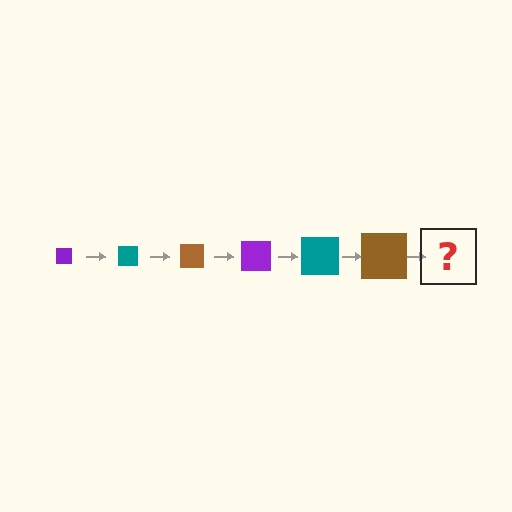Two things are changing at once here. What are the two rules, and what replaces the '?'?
The two rules are that the square grows larger each step and the color cycles through purple, teal, and brown. The '?' should be a purple square, larger than the previous one.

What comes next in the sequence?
The next element should be a purple square, larger than the previous one.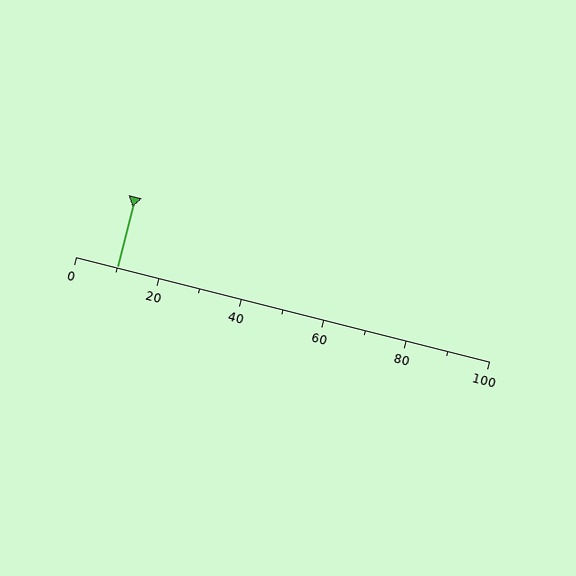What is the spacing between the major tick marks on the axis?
The major ticks are spaced 20 apart.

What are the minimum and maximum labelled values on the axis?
The axis runs from 0 to 100.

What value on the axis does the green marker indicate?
The marker indicates approximately 10.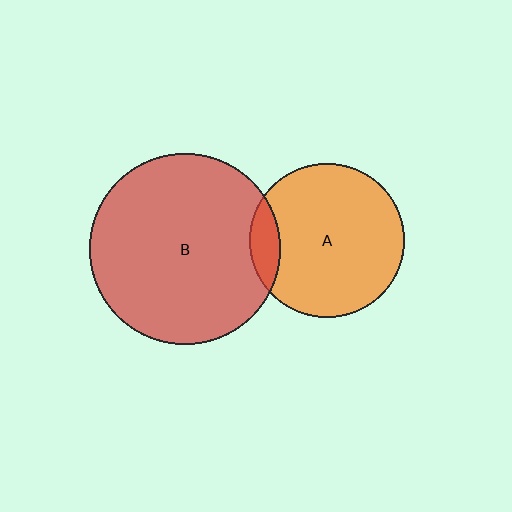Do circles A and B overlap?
Yes.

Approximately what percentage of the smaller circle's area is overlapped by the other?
Approximately 10%.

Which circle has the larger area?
Circle B (red).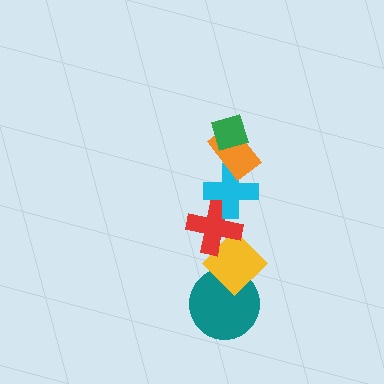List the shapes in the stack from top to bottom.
From top to bottom: the green diamond, the orange rectangle, the cyan cross, the red cross, the yellow diamond, the teal circle.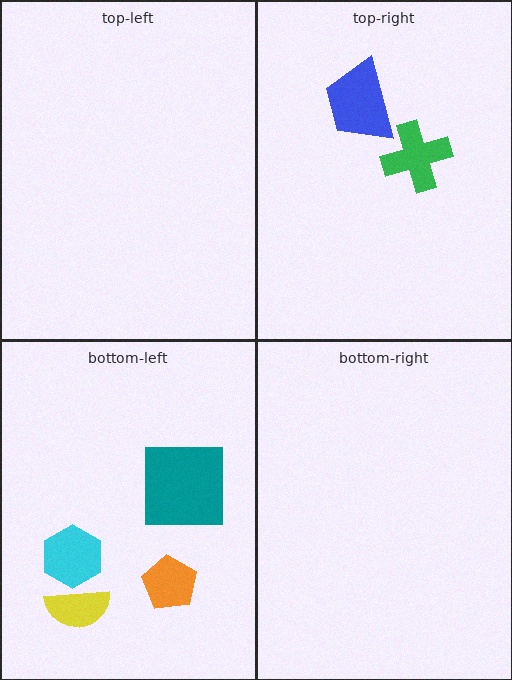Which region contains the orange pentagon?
The bottom-left region.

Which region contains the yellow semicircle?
The bottom-left region.